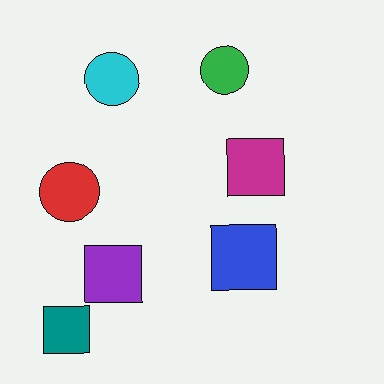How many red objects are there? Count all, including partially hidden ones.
There is 1 red object.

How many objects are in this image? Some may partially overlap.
There are 7 objects.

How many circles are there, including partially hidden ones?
There are 3 circles.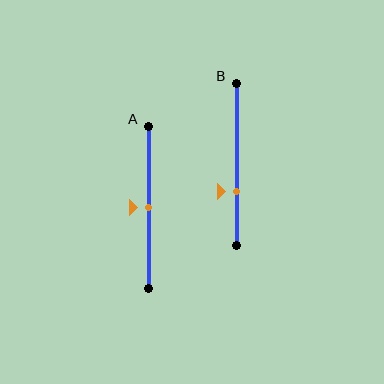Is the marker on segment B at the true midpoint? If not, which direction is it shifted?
No, the marker on segment B is shifted downward by about 17% of the segment length.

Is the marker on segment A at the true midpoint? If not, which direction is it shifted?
Yes, the marker on segment A is at the true midpoint.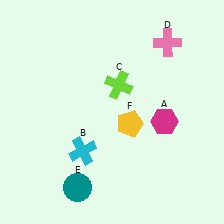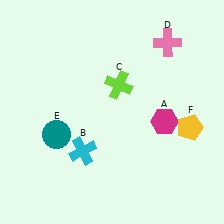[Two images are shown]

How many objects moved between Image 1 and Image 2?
2 objects moved between the two images.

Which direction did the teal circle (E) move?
The teal circle (E) moved up.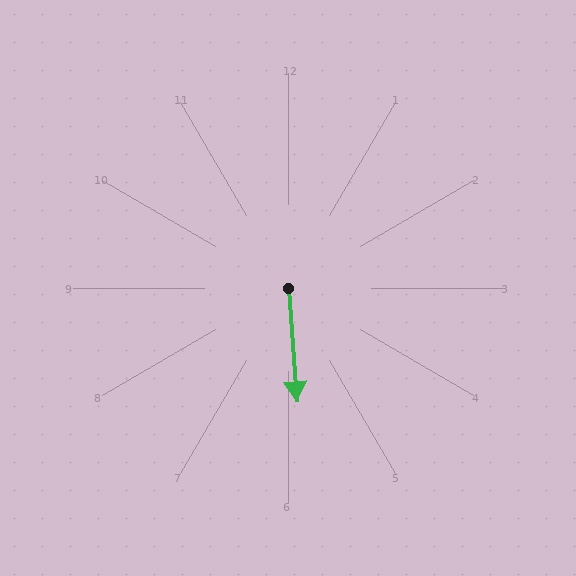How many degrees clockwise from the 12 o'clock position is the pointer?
Approximately 176 degrees.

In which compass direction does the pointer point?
South.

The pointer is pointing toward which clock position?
Roughly 6 o'clock.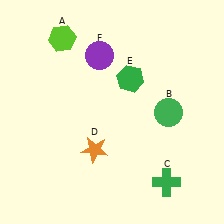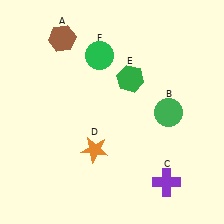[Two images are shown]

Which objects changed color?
A changed from lime to brown. C changed from green to purple. F changed from purple to green.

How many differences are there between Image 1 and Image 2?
There are 3 differences between the two images.